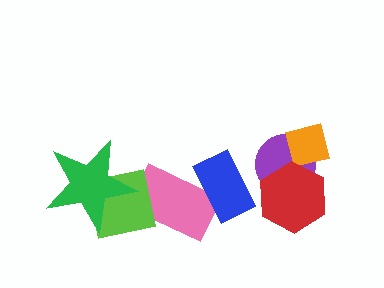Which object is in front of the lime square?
The green star is in front of the lime square.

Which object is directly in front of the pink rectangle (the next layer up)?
The lime square is directly in front of the pink rectangle.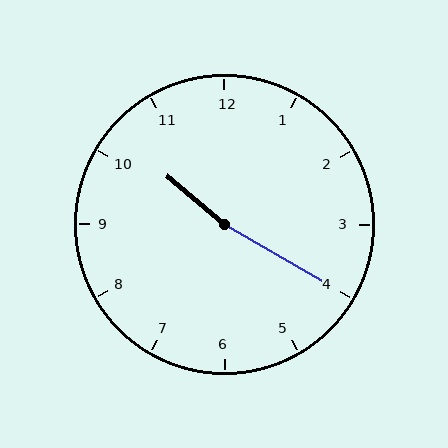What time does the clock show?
10:20.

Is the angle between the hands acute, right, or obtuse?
It is obtuse.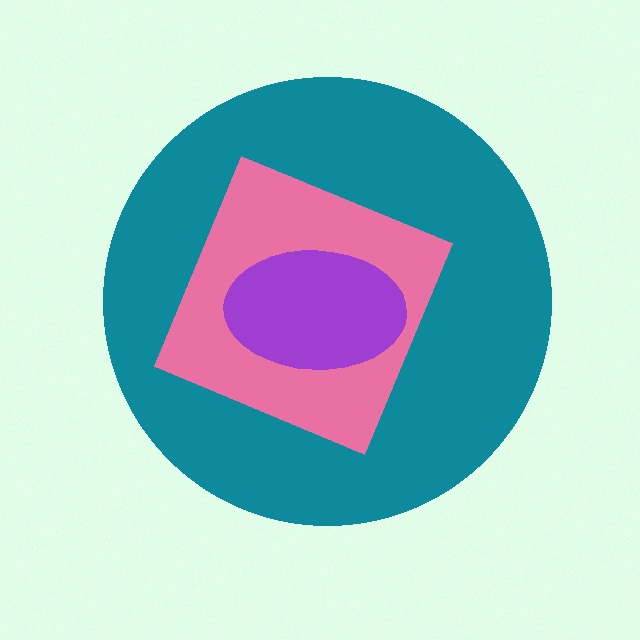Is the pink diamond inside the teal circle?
Yes.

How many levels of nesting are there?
3.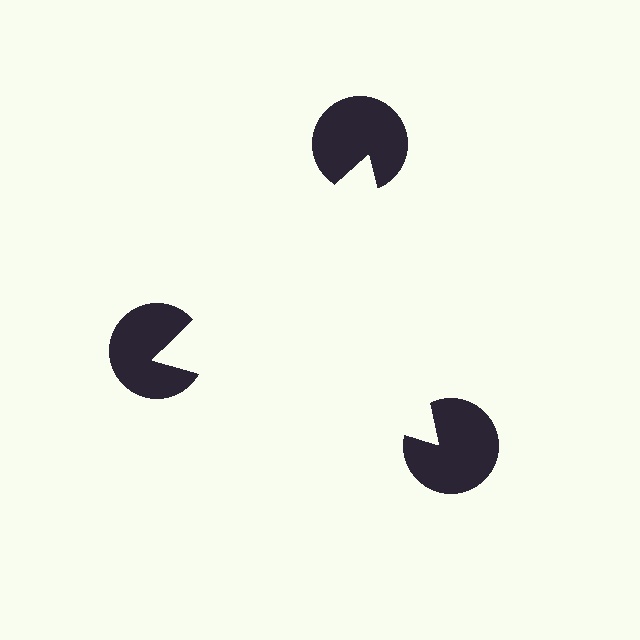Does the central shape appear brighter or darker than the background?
It typically appears slightly brighter than the background, even though no actual brightness change is drawn.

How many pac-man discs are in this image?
There are 3 — one at each vertex of the illusory triangle.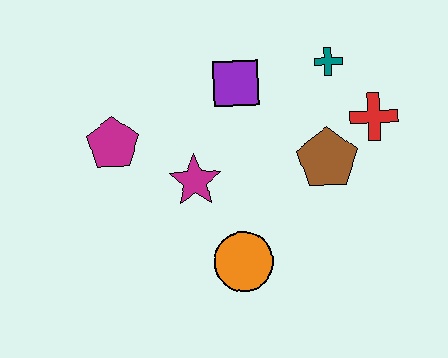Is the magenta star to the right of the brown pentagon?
No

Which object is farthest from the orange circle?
The teal cross is farthest from the orange circle.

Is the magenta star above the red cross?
No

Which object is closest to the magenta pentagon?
The magenta star is closest to the magenta pentagon.